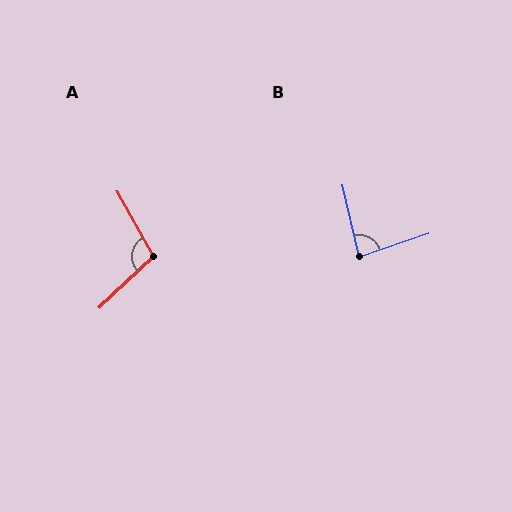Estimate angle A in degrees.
Approximately 104 degrees.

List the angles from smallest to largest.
B (84°), A (104°).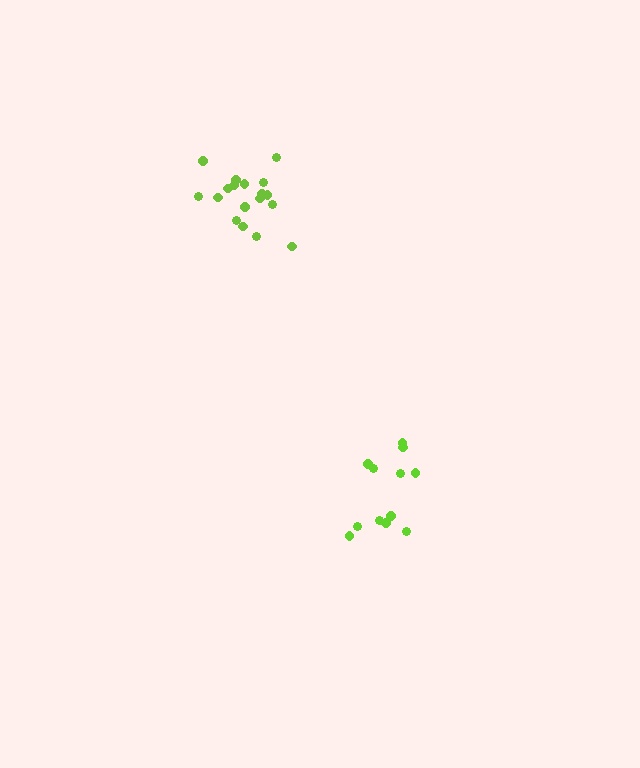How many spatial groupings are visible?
There are 2 spatial groupings.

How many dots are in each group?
Group 1: 18 dots, Group 2: 12 dots (30 total).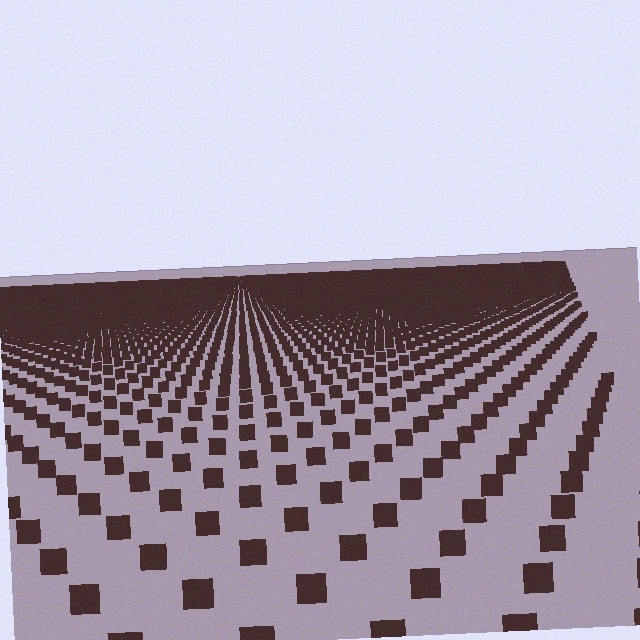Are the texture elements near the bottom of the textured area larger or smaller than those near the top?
Larger. Near the bottom, elements are closer to the viewer and appear at a bigger on-screen size.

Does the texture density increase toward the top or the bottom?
Density increases toward the top.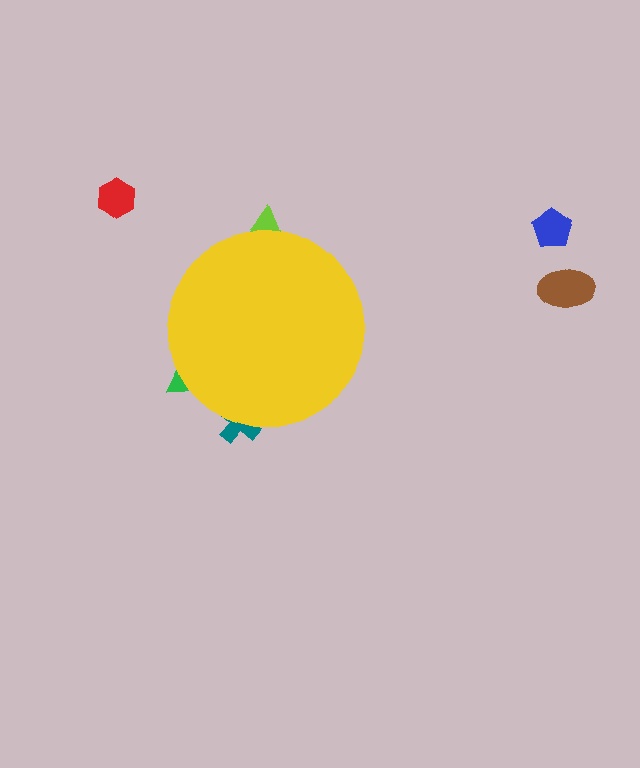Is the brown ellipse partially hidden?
No, the brown ellipse is fully visible.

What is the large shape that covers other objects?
A yellow circle.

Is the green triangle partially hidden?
Yes, the green triangle is partially hidden behind the yellow circle.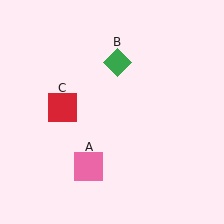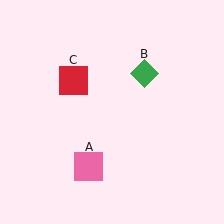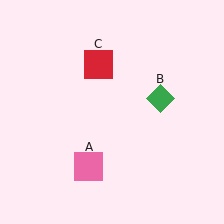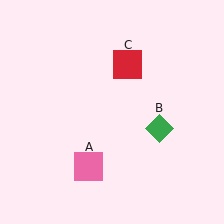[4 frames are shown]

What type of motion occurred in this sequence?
The green diamond (object B), red square (object C) rotated clockwise around the center of the scene.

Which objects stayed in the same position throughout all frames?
Pink square (object A) remained stationary.